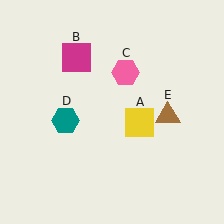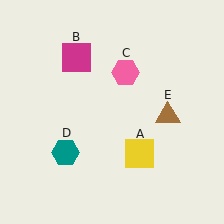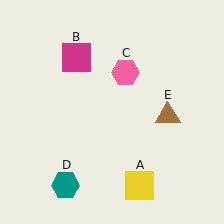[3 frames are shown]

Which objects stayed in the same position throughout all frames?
Magenta square (object B) and pink hexagon (object C) and brown triangle (object E) remained stationary.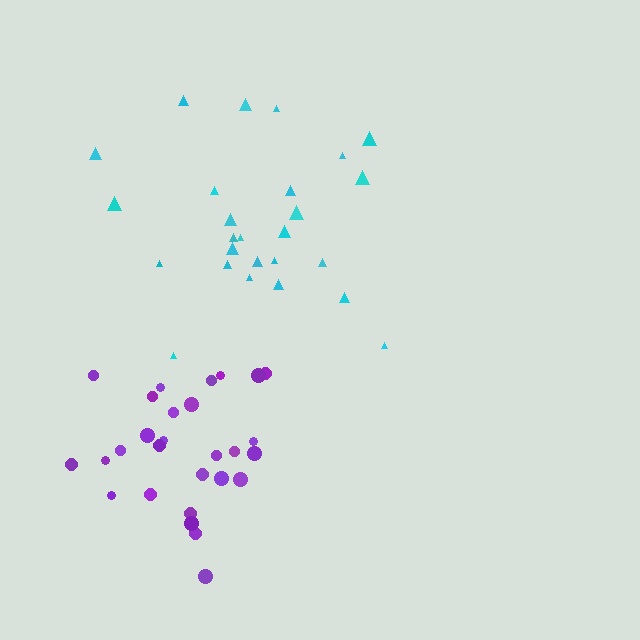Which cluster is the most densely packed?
Purple.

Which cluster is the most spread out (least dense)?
Cyan.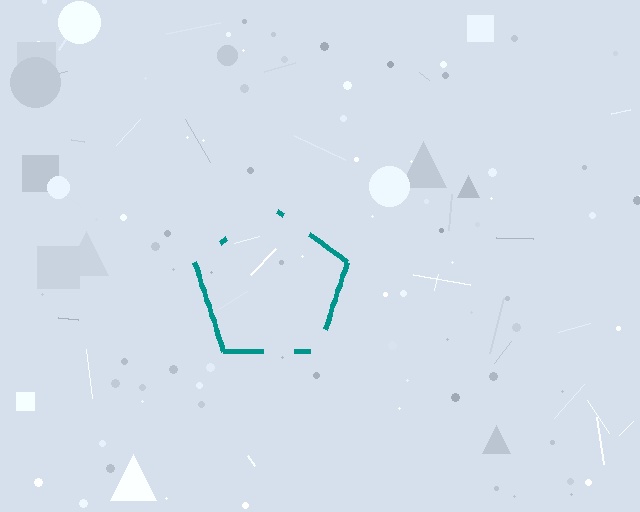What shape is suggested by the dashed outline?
The dashed outline suggests a pentagon.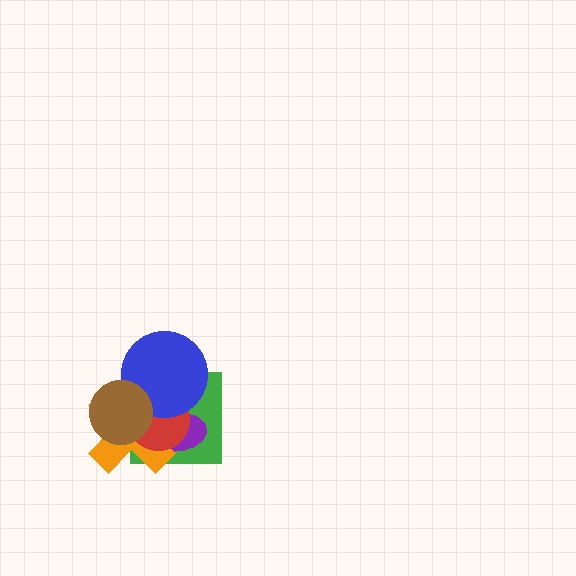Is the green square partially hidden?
Yes, it is partially covered by another shape.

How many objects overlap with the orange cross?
5 objects overlap with the orange cross.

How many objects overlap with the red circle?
5 objects overlap with the red circle.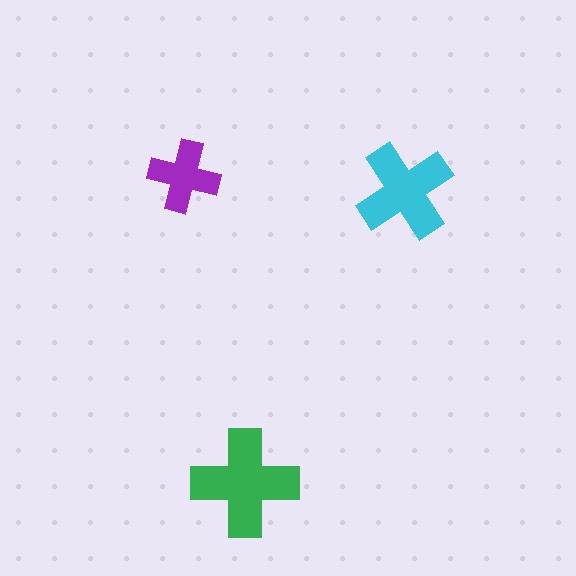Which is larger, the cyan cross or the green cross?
The green one.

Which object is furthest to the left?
The purple cross is leftmost.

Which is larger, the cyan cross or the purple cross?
The cyan one.